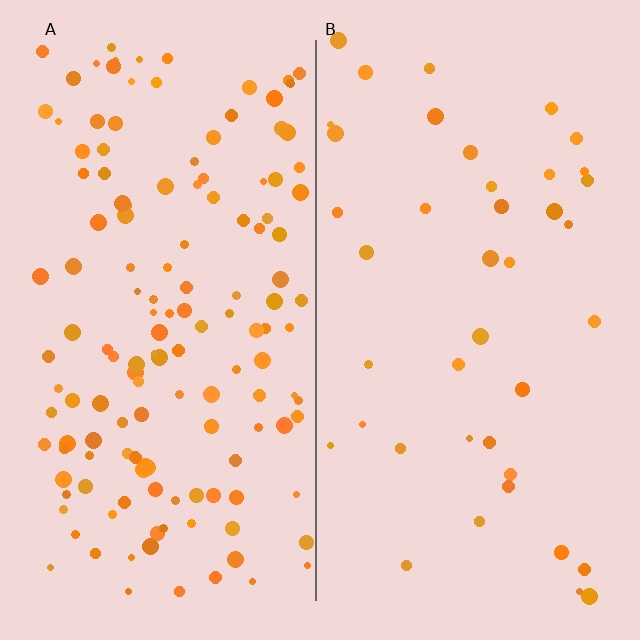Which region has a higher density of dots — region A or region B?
A (the left).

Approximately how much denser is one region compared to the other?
Approximately 3.5× — region A over region B.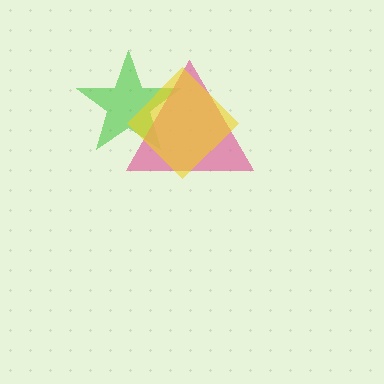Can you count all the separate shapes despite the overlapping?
Yes, there are 3 separate shapes.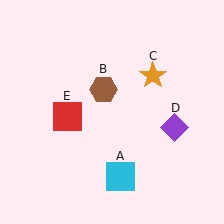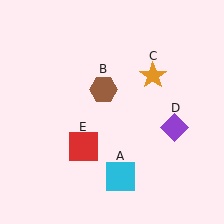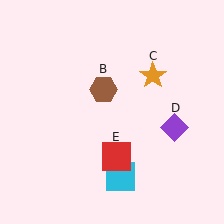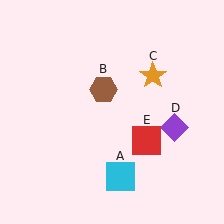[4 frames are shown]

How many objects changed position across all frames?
1 object changed position: red square (object E).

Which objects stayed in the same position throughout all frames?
Cyan square (object A) and brown hexagon (object B) and orange star (object C) and purple diamond (object D) remained stationary.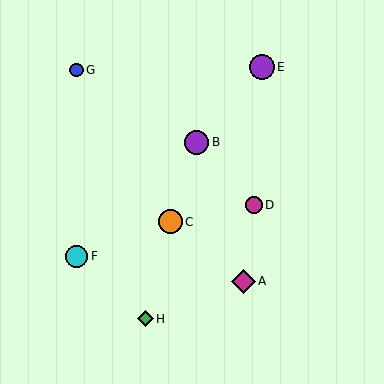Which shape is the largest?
The purple circle (labeled E) is the largest.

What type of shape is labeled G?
Shape G is a blue circle.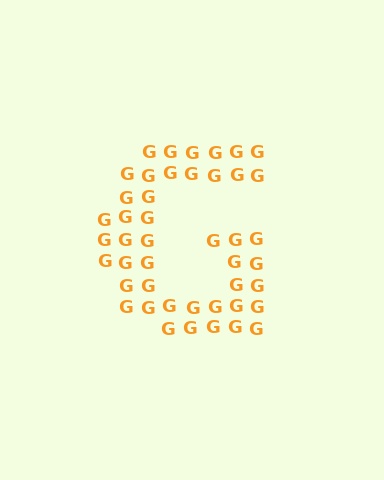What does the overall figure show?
The overall figure shows the letter G.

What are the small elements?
The small elements are letter G's.